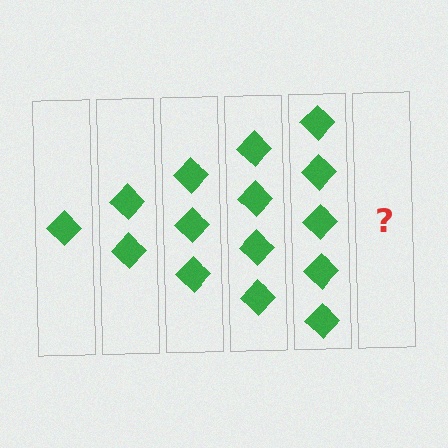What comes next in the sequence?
The next element should be 6 diamonds.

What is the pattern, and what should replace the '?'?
The pattern is that each step adds one more diamond. The '?' should be 6 diamonds.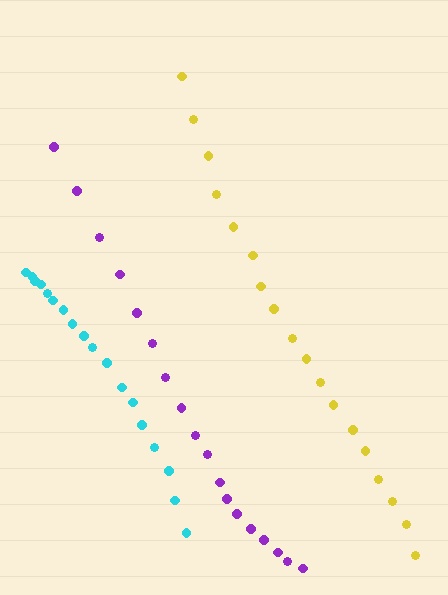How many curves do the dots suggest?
There are 3 distinct paths.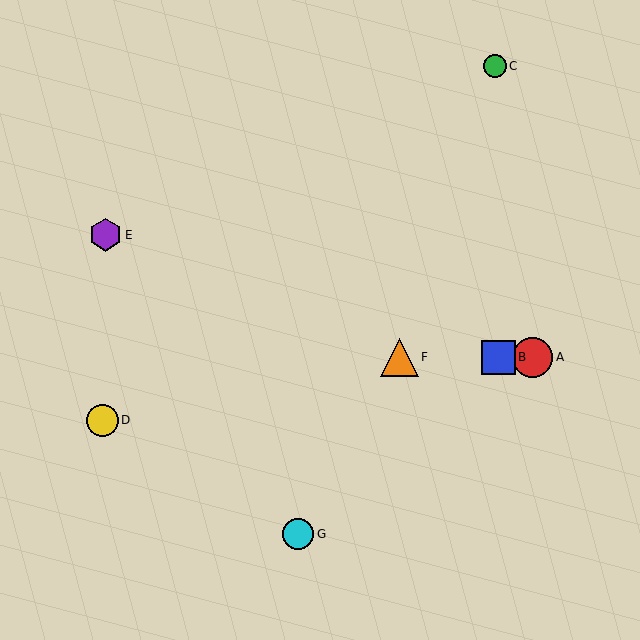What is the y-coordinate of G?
Object G is at y≈534.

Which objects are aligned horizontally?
Objects A, B, F are aligned horizontally.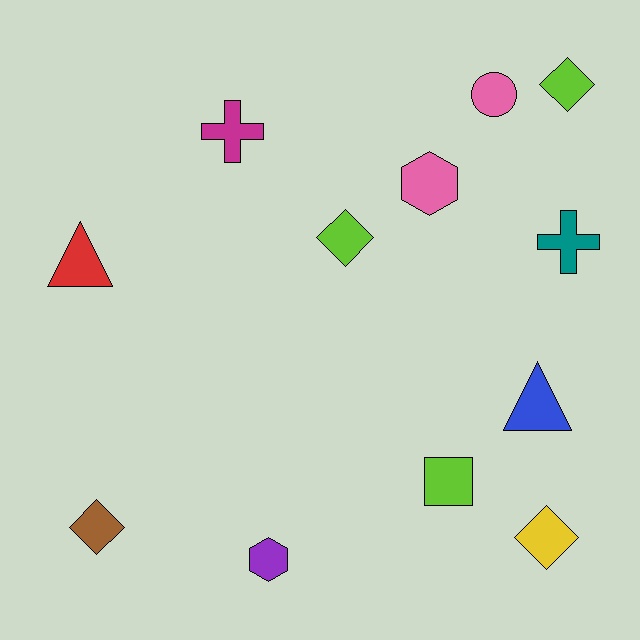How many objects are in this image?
There are 12 objects.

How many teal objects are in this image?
There is 1 teal object.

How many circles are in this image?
There is 1 circle.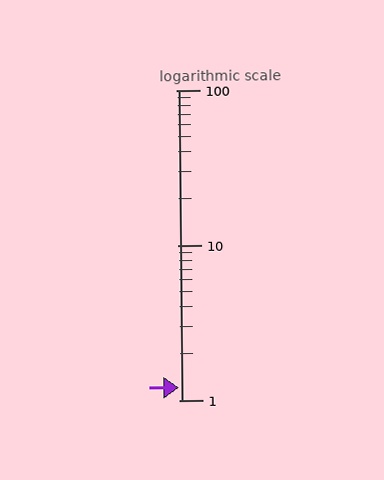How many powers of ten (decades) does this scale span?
The scale spans 2 decades, from 1 to 100.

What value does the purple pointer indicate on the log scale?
The pointer indicates approximately 1.2.